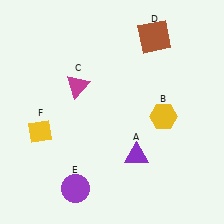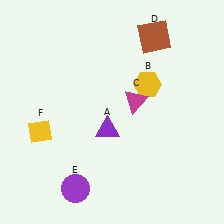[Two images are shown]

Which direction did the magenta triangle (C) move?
The magenta triangle (C) moved right.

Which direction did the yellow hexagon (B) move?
The yellow hexagon (B) moved up.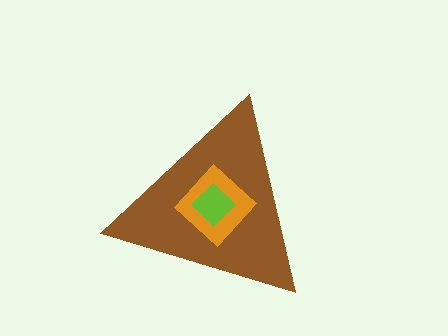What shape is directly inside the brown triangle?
The orange diamond.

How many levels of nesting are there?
3.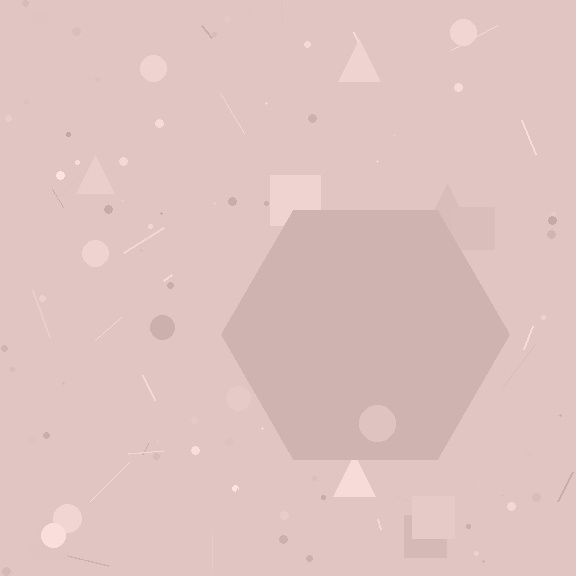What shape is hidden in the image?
A hexagon is hidden in the image.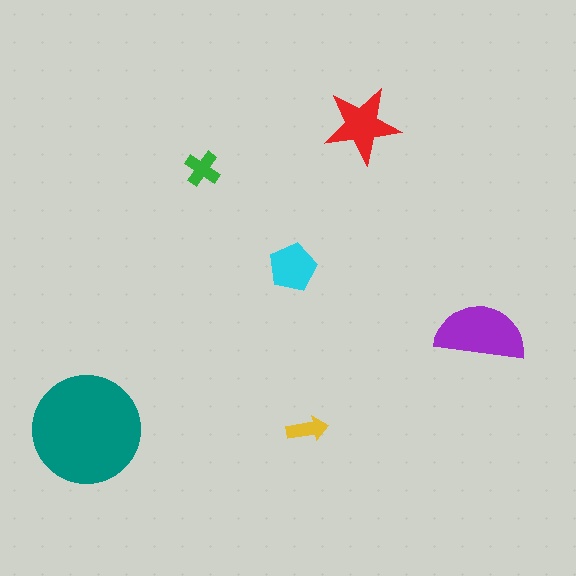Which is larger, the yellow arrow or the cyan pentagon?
The cyan pentagon.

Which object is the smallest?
The yellow arrow.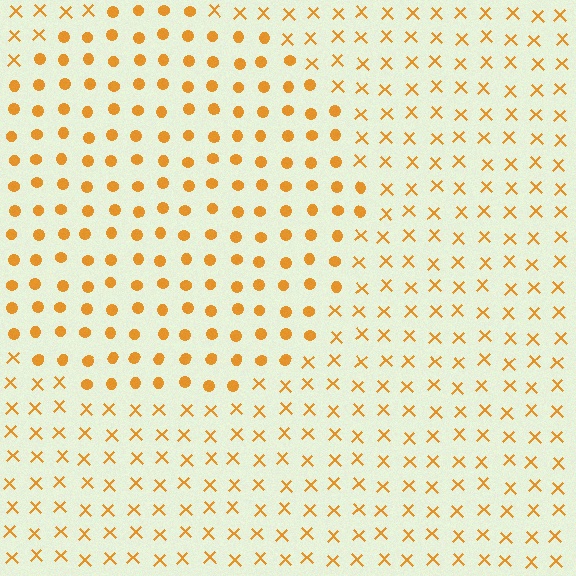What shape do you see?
I see a circle.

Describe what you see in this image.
The image is filled with small orange elements arranged in a uniform grid. A circle-shaped region contains circles, while the surrounding area contains X marks. The boundary is defined purely by the change in element shape.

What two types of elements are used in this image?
The image uses circles inside the circle region and X marks outside it.